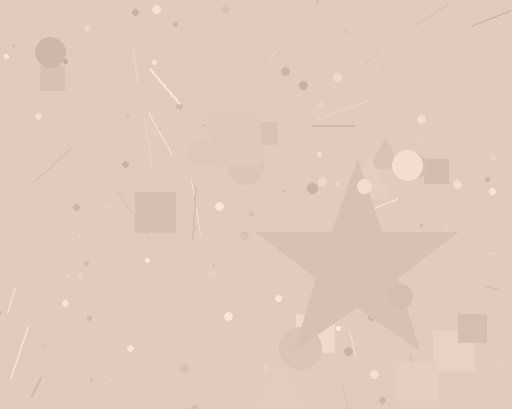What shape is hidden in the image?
A star is hidden in the image.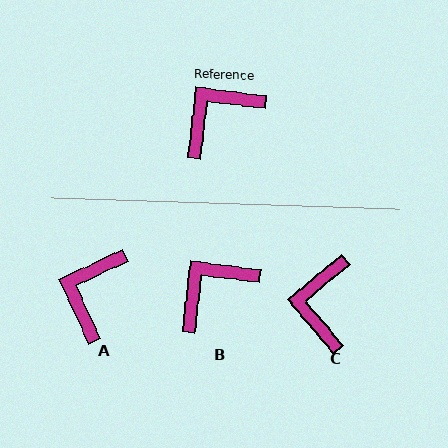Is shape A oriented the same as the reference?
No, it is off by about 32 degrees.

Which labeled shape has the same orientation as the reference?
B.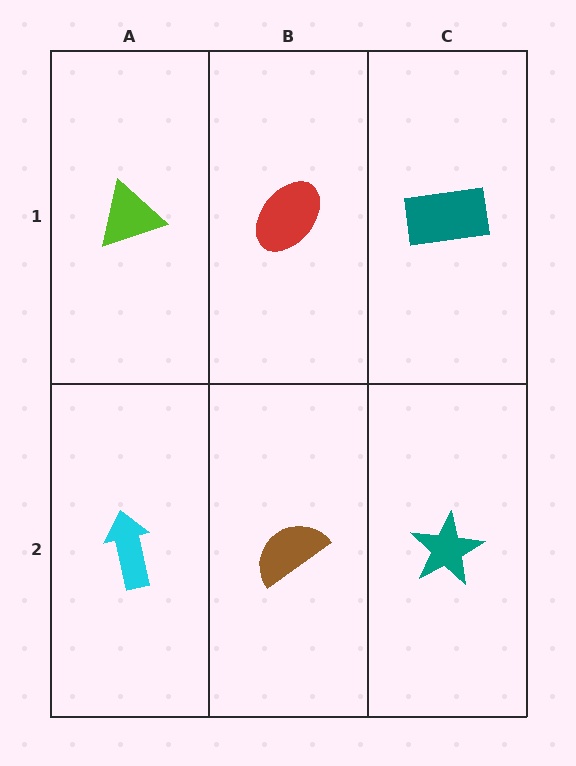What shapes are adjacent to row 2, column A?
A lime triangle (row 1, column A), a brown semicircle (row 2, column B).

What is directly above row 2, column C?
A teal rectangle.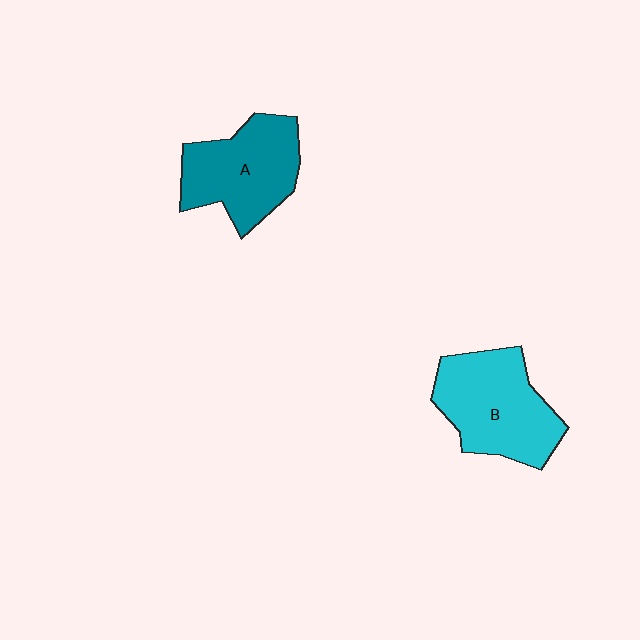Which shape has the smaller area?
Shape A (teal).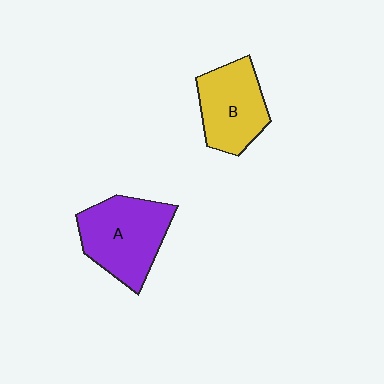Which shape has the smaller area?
Shape B (yellow).